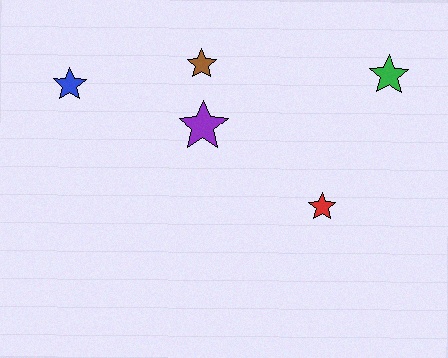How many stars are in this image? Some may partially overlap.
There are 5 stars.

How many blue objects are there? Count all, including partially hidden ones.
There is 1 blue object.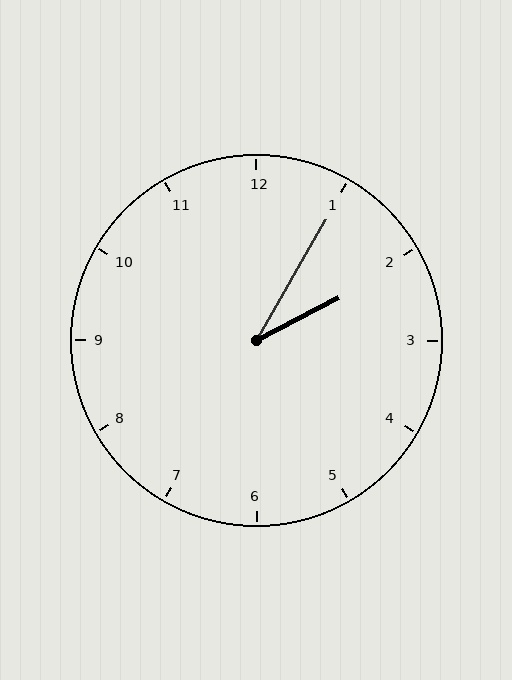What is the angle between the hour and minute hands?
Approximately 32 degrees.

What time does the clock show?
2:05.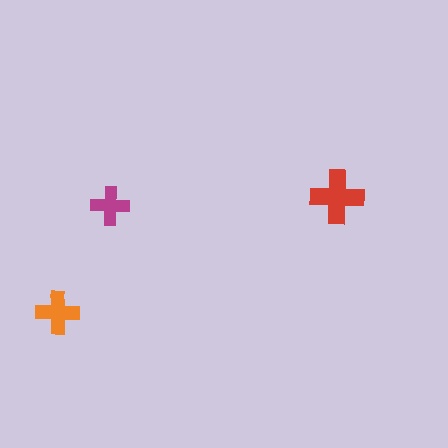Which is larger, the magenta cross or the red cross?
The red one.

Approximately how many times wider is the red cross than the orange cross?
About 1.5 times wider.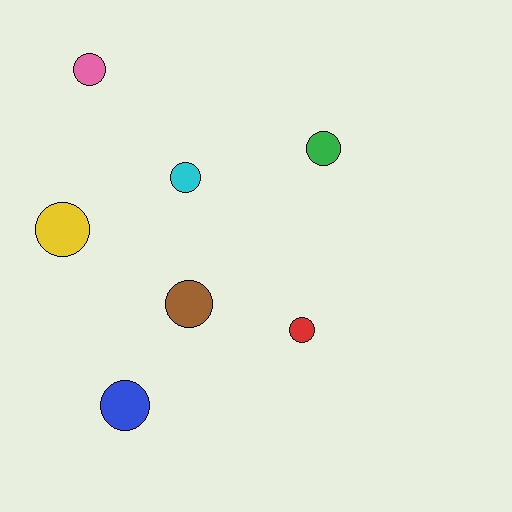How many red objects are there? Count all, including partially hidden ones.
There is 1 red object.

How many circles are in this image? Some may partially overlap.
There are 7 circles.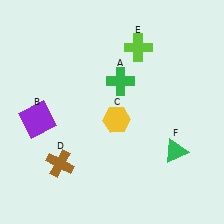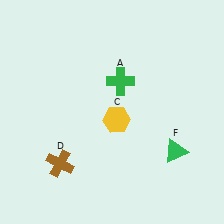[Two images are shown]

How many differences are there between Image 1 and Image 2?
There are 2 differences between the two images.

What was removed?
The lime cross (E), the purple square (B) were removed in Image 2.